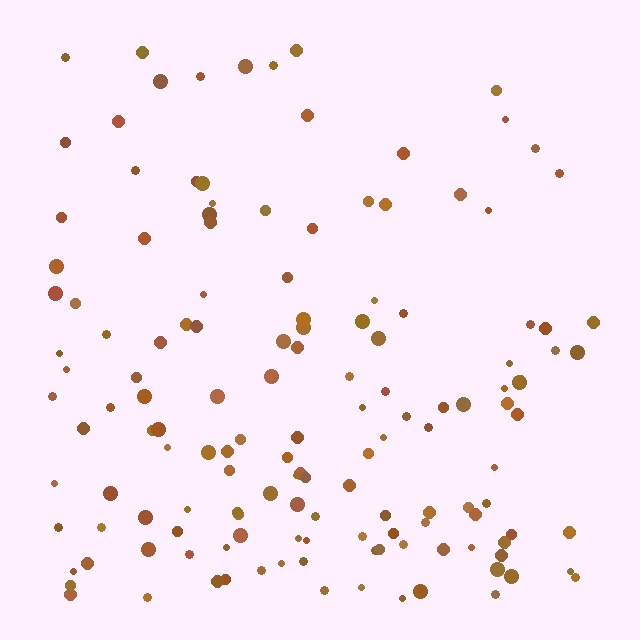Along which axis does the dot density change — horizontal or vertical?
Vertical.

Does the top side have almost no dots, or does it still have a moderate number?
Still a moderate number, just noticeably fewer than the bottom.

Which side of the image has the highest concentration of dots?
The bottom.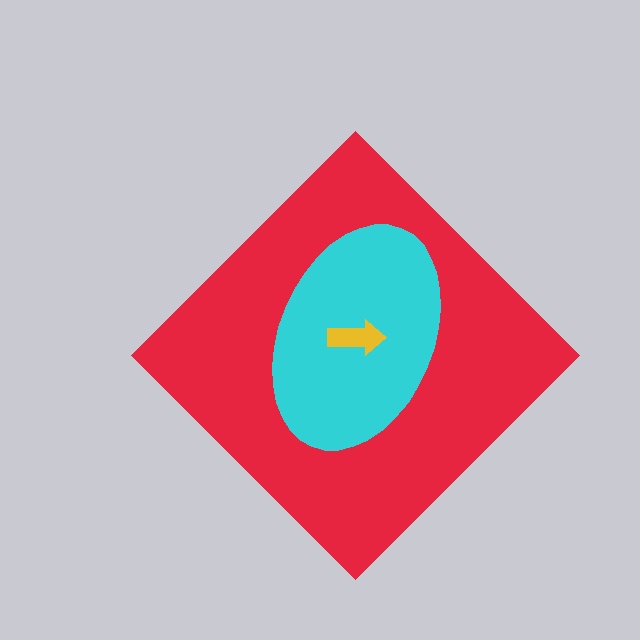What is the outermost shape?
The red diamond.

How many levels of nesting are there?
3.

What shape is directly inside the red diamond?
The cyan ellipse.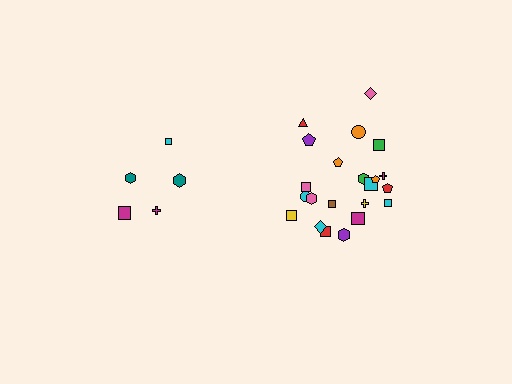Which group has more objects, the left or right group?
The right group.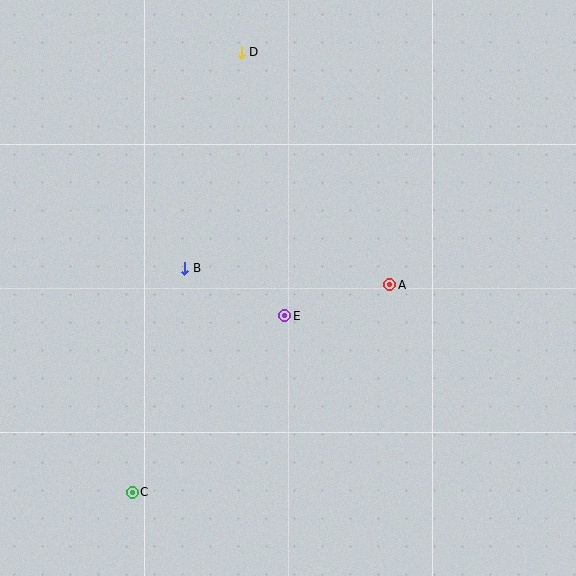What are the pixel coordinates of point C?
Point C is at (132, 492).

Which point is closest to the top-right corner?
Point D is closest to the top-right corner.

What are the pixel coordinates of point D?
Point D is at (241, 52).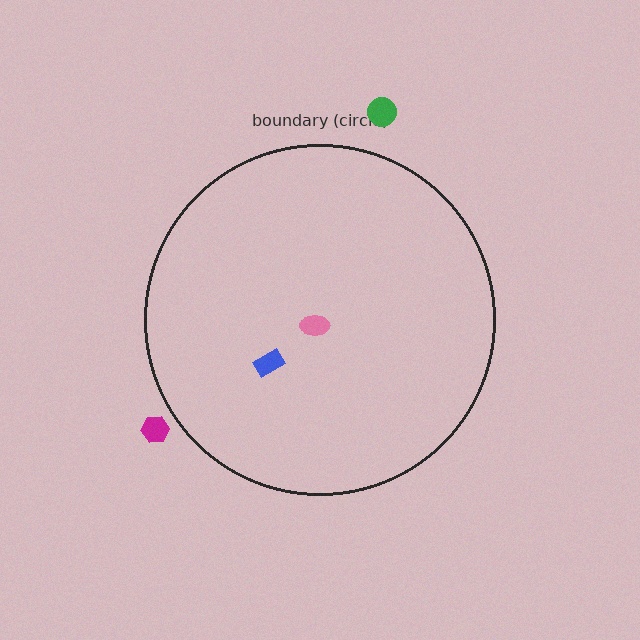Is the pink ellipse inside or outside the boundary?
Inside.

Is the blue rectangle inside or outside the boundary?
Inside.